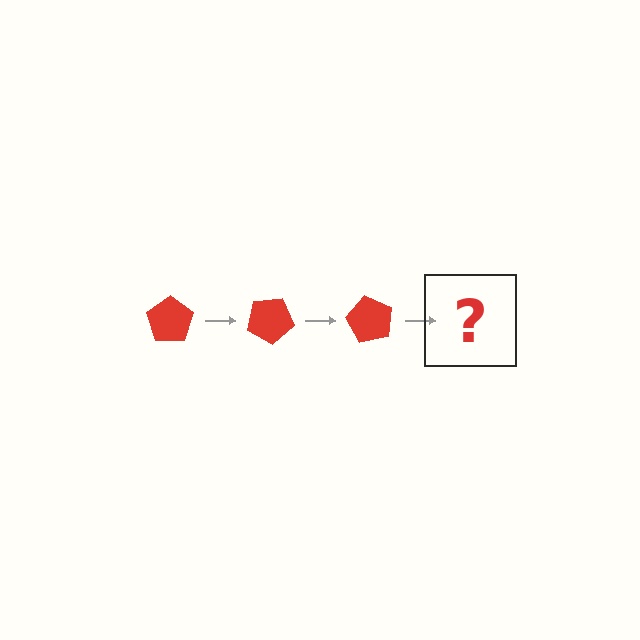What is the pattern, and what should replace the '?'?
The pattern is that the pentagon rotates 30 degrees each step. The '?' should be a red pentagon rotated 90 degrees.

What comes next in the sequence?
The next element should be a red pentagon rotated 90 degrees.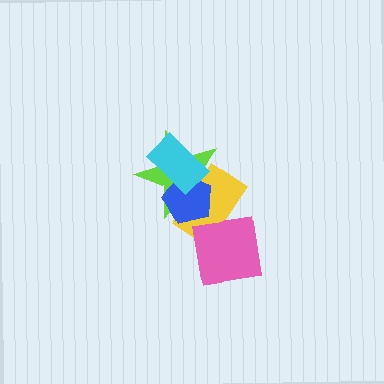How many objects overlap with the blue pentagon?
3 objects overlap with the blue pentagon.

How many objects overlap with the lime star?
3 objects overlap with the lime star.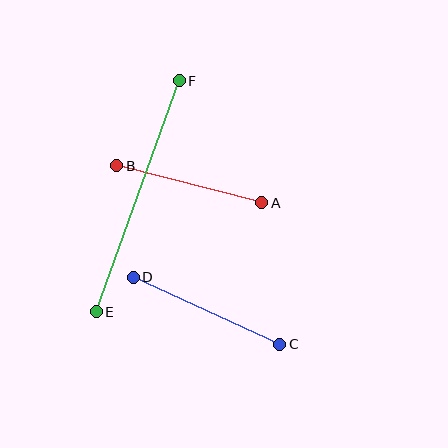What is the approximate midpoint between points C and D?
The midpoint is at approximately (206, 311) pixels.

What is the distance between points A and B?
The distance is approximately 149 pixels.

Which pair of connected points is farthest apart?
Points E and F are farthest apart.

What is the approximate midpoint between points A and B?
The midpoint is at approximately (189, 184) pixels.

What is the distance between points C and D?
The distance is approximately 161 pixels.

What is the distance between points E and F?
The distance is approximately 246 pixels.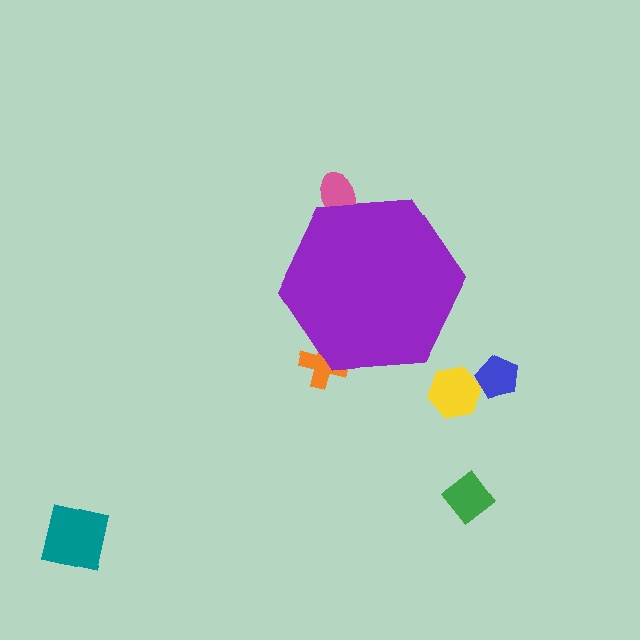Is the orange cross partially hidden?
Yes, the orange cross is partially hidden behind the purple hexagon.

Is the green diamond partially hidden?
No, the green diamond is fully visible.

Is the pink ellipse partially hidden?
Yes, the pink ellipse is partially hidden behind the purple hexagon.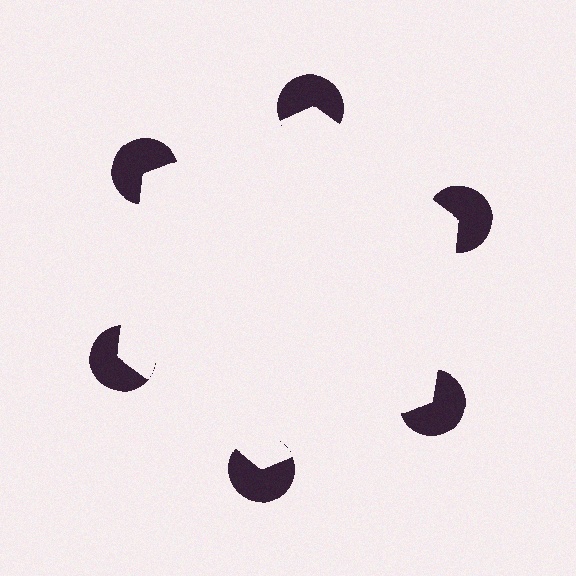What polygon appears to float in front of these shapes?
An illusory hexagon — its edges are inferred from the aligned wedge cuts in the pac-man discs, not physically drawn.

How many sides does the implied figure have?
6 sides.